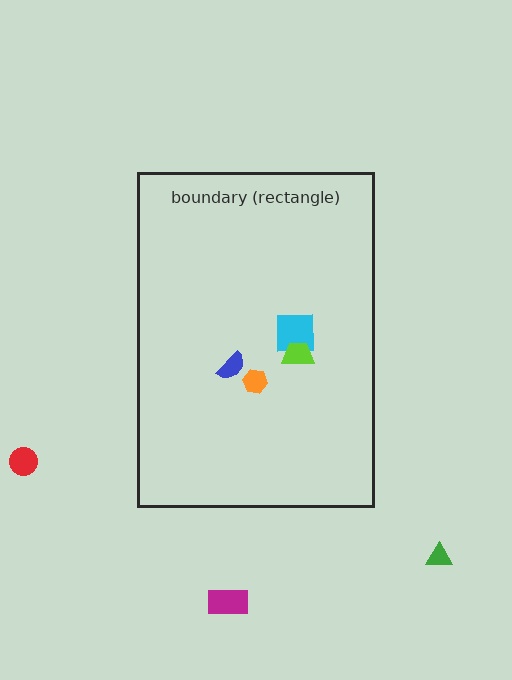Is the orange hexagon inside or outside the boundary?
Inside.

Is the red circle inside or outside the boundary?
Outside.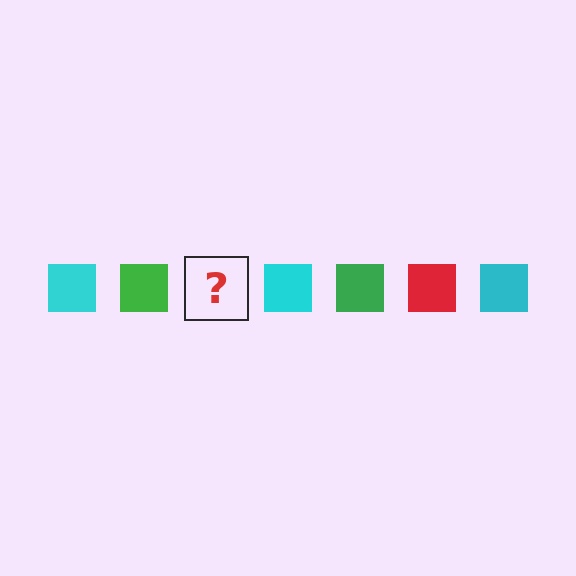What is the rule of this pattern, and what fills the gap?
The rule is that the pattern cycles through cyan, green, red squares. The gap should be filled with a red square.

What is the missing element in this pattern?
The missing element is a red square.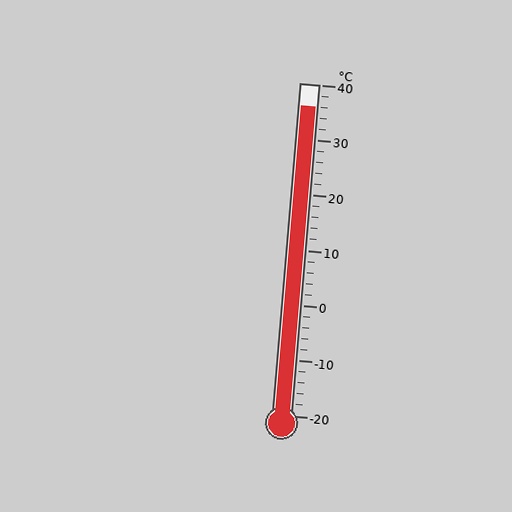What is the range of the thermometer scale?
The thermometer scale ranges from -20°C to 40°C.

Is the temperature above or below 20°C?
The temperature is above 20°C.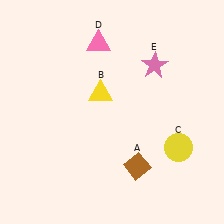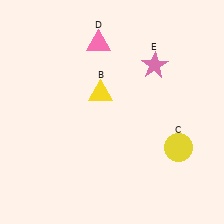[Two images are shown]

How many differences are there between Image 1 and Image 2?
There is 1 difference between the two images.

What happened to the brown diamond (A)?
The brown diamond (A) was removed in Image 2. It was in the bottom-right area of Image 1.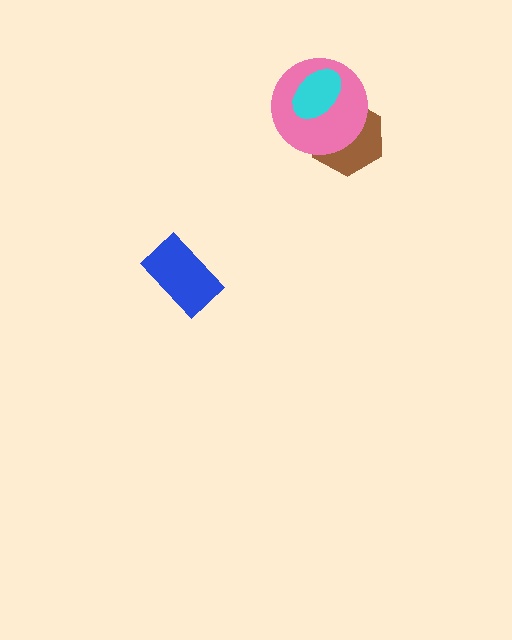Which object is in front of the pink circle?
The cyan ellipse is in front of the pink circle.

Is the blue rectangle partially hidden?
No, no other shape covers it.